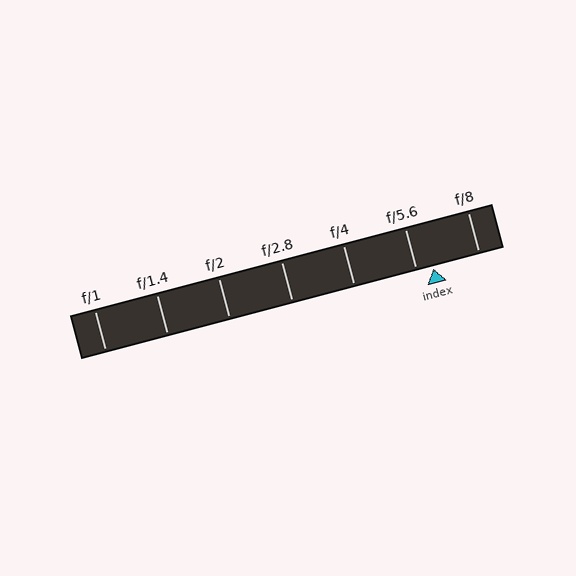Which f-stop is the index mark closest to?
The index mark is closest to f/5.6.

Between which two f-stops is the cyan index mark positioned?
The index mark is between f/5.6 and f/8.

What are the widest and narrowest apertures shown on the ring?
The widest aperture shown is f/1 and the narrowest is f/8.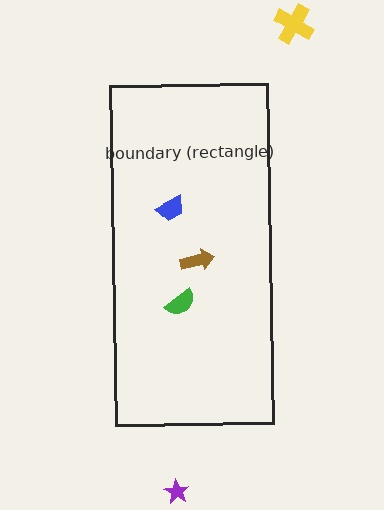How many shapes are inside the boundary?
3 inside, 2 outside.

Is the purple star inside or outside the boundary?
Outside.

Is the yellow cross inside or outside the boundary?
Outside.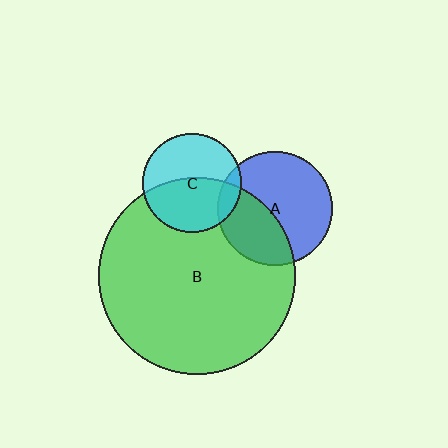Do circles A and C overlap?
Yes.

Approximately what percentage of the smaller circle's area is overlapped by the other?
Approximately 10%.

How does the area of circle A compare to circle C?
Approximately 1.3 times.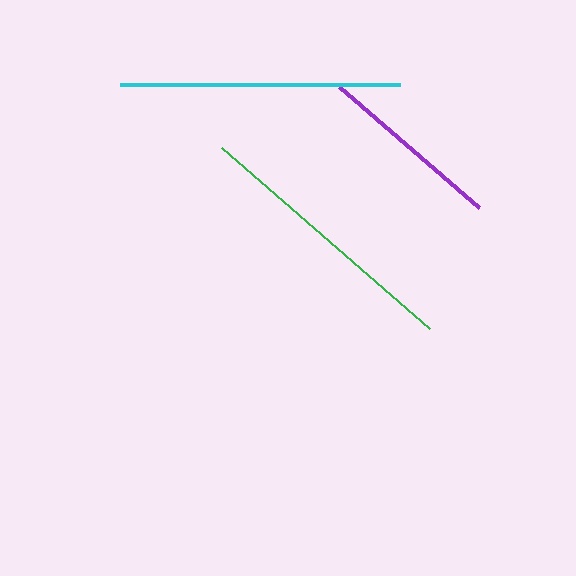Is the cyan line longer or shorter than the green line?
The cyan line is longer than the green line.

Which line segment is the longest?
The cyan line is the longest at approximately 279 pixels.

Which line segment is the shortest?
The purple line is the shortest at approximately 185 pixels.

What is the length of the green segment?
The green segment is approximately 276 pixels long.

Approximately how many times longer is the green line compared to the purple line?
The green line is approximately 1.5 times the length of the purple line.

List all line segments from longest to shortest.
From longest to shortest: cyan, green, purple.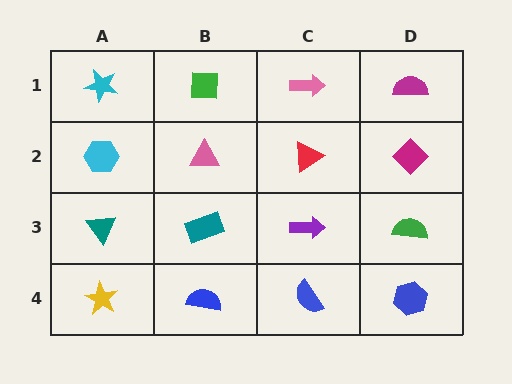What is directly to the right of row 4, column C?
A blue hexagon.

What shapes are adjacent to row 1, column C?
A red triangle (row 2, column C), a green square (row 1, column B), a magenta semicircle (row 1, column D).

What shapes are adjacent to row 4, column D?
A green semicircle (row 3, column D), a blue semicircle (row 4, column C).